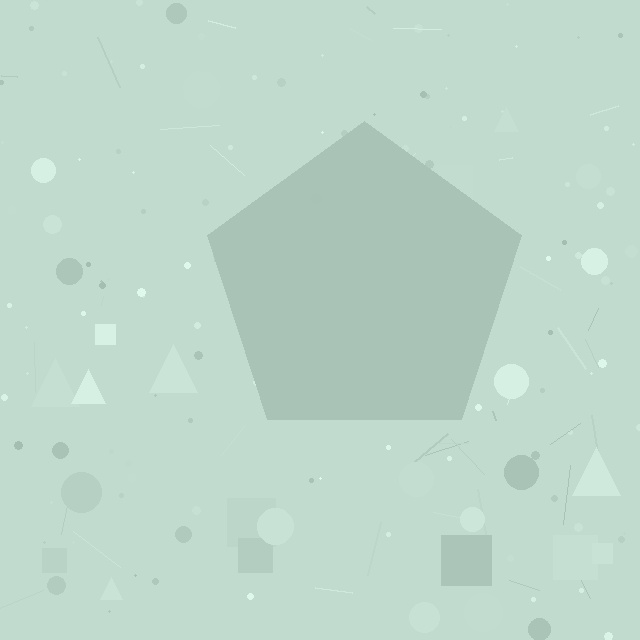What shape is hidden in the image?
A pentagon is hidden in the image.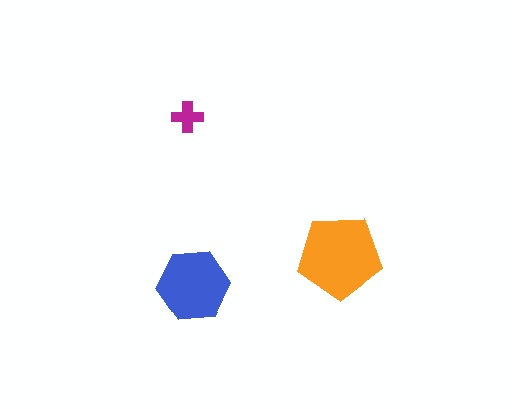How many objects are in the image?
There are 3 objects in the image.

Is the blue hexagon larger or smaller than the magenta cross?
Larger.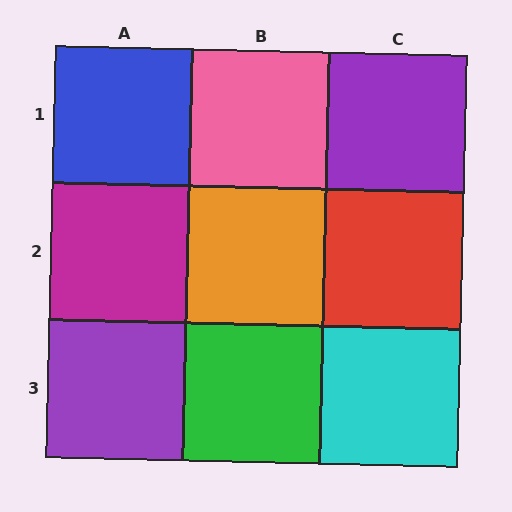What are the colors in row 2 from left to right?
Magenta, orange, red.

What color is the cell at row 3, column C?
Cyan.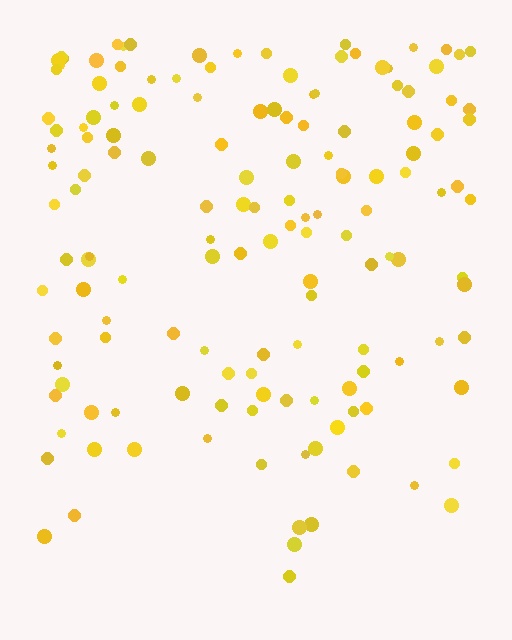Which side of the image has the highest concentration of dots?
The top.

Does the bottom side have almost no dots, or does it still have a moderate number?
Still a moderate number, just noticeably fewer than the top.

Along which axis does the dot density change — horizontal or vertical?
Vertical.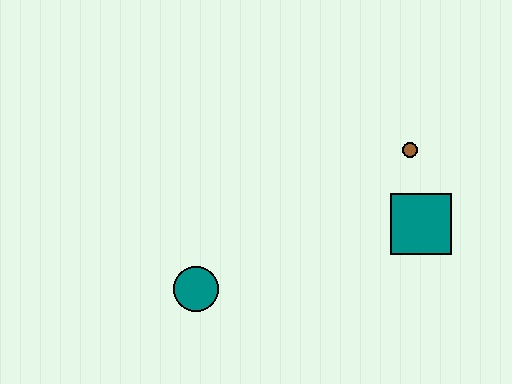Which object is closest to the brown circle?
The teal square is closest to the brown circle.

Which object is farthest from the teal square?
The teal circle is farthest from the teal square.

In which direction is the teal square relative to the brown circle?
The teal square is below the brown circle.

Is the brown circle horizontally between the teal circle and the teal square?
Yes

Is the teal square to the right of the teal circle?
Yes